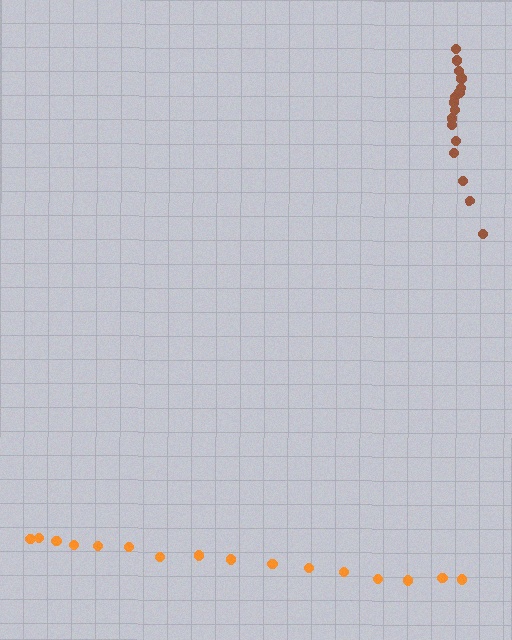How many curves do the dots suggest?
There are 2 distinct paths.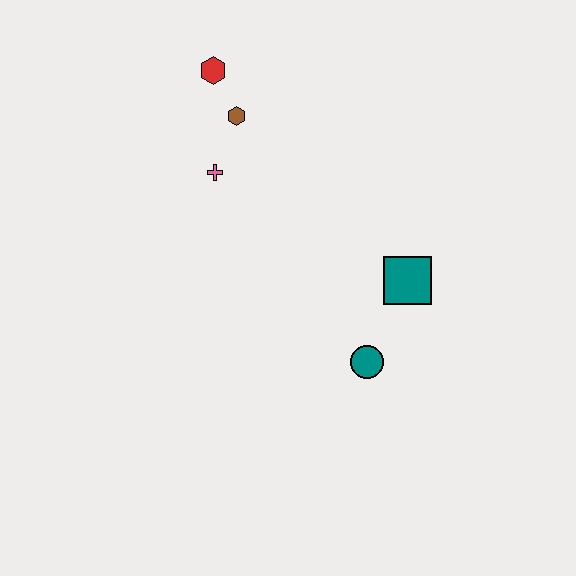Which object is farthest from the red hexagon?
The teal circle is farthest from the red hexagon.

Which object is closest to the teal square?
The teal circle is closest to the teal square.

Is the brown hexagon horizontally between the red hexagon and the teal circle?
Yes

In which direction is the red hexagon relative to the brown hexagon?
The red hexagon is above the brown hexagon.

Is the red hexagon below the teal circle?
No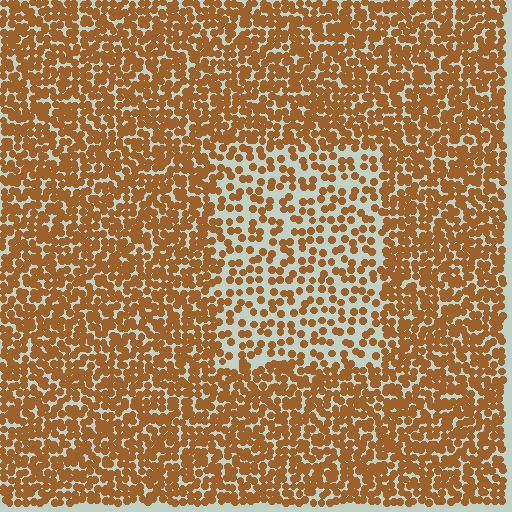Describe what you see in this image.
The image contains small brown elements arranged at two different densities. A rectangle-shaped region is visible where the elements are less densely packed than the surrounding area.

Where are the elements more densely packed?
The elements are more densely packed outside the rectangle boundary.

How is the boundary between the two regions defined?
The boundary is defined by a change in element density (approximately 2.0x ratio). All elements are the same color, size, and shape.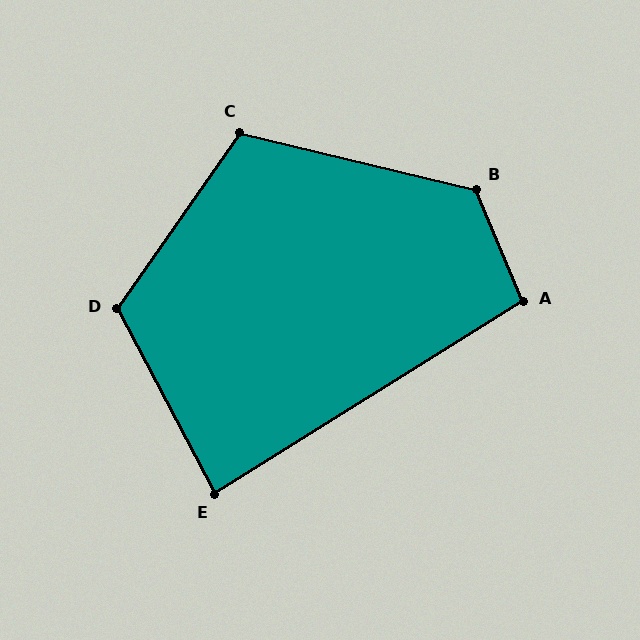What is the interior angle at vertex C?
Approximately 112 degrees (obtuse).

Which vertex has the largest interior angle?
B, at approximately 126 degrees.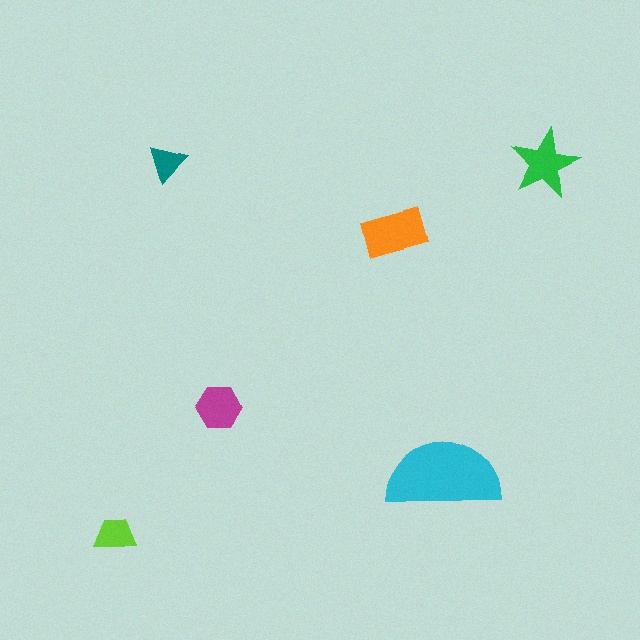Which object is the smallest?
The teal triangle.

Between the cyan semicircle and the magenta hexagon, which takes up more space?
The cyan semicircle.